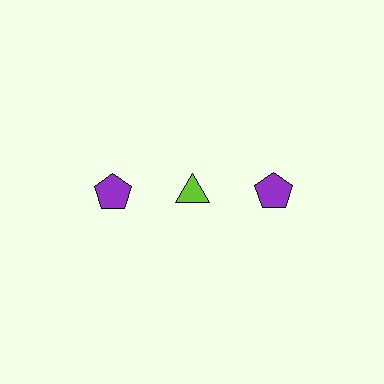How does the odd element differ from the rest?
It differs in both color (lime instead of purple) and shape (triangle instead of pentagon).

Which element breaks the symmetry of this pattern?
The lime triangle in the top row, second from left column breaks the symmetry. All other shapes are purple pentagons.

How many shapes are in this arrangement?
There are 3 shapes arranged in a grid pattern.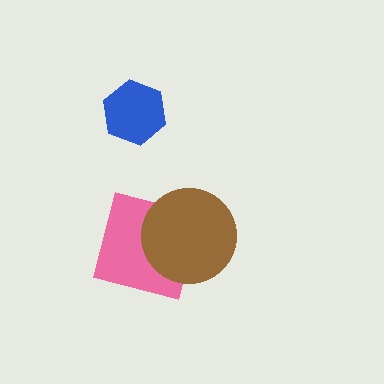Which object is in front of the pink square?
The brown circle is in front of the pink square.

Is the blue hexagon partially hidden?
No, no other shape covers it.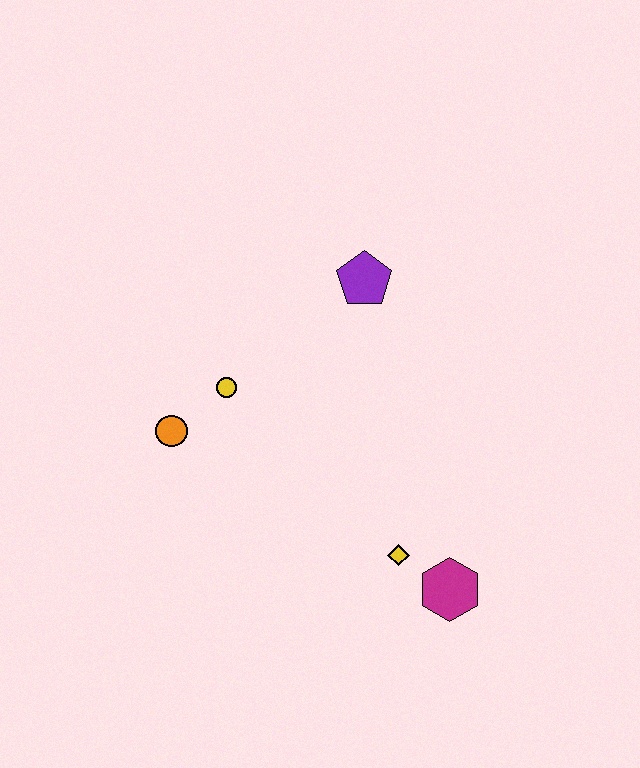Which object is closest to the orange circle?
The yellow circle is closest to the orange circle.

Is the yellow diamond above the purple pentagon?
No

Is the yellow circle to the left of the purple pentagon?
Yes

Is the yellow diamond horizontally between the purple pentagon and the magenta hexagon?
Yes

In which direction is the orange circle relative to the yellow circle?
The orange circle is to the left of the yellow circle.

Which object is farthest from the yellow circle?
The magenta hexagon is farthest from the yellow circle.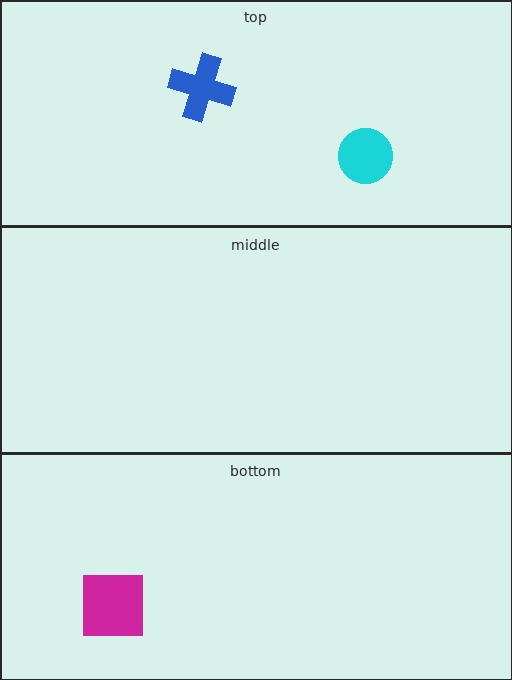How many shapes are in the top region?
2.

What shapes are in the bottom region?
The magenta square.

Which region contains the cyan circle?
The top region.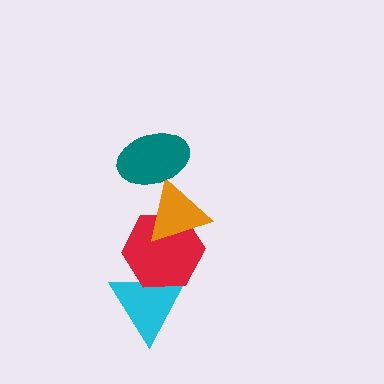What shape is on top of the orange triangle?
The teal ellipse is on top of the orange triangle.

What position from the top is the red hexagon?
The red hexagon is 3rd from the top.